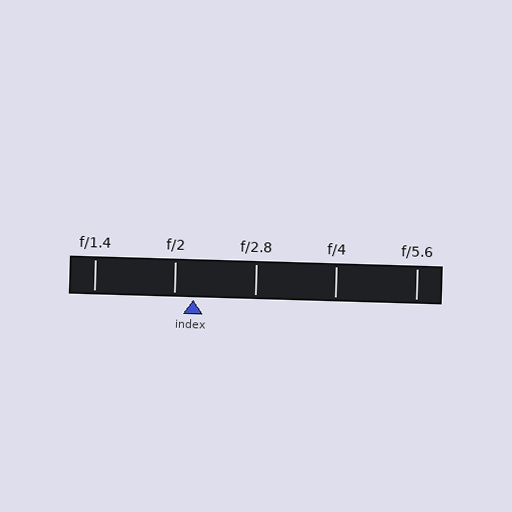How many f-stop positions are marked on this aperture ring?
There are 5 f-stop positions marked.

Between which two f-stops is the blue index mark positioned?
The index mark is between f/2 and f/2.8.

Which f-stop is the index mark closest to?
The index mark is closest to f/2.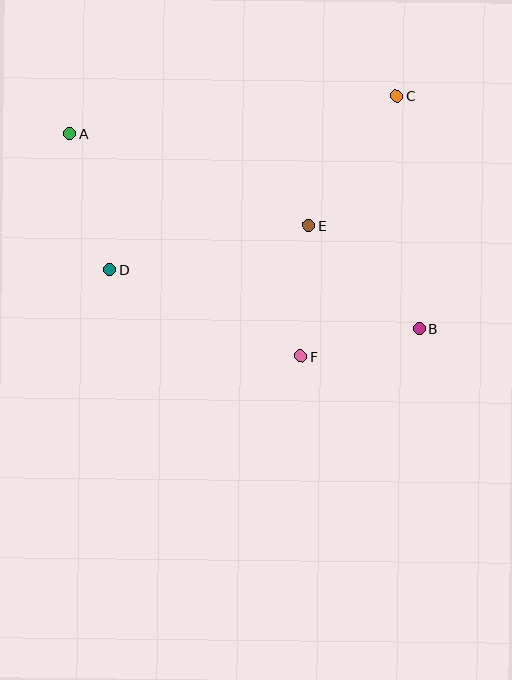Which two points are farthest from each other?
Points A and B are farthest from each other.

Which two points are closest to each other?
Points B and F are closest to each other.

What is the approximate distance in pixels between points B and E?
The distance between B and E is approximately 151 pixels.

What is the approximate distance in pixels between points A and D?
The distance between A and D is approximately 142 pixels.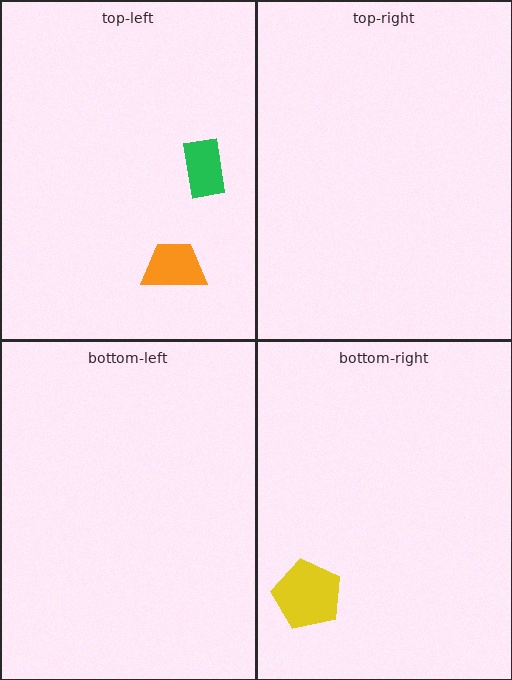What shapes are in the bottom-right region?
The yellow pentagon.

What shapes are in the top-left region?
The orange trapezoid, the green rectangle.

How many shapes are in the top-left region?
2.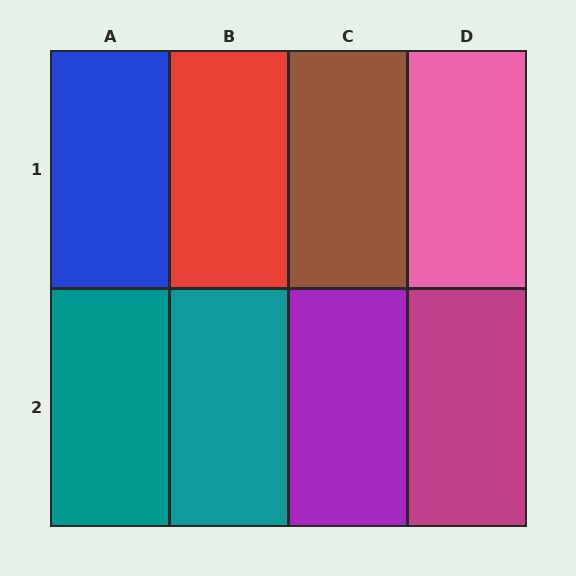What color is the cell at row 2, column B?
Teal.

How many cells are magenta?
1 cell is magenta.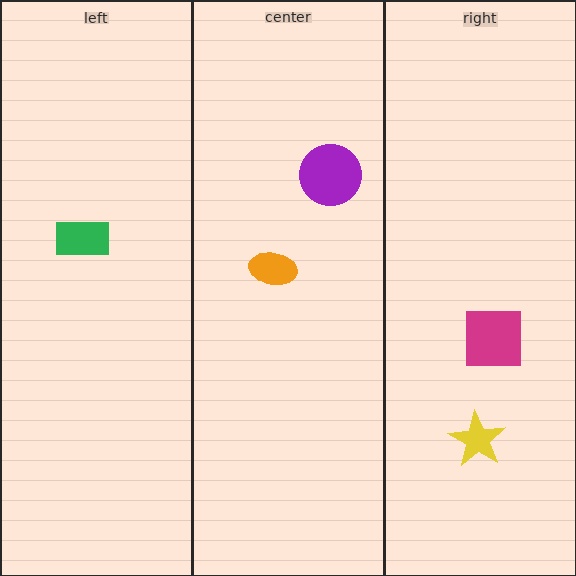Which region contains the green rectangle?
The left region.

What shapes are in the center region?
The purple circle, the orange ellipse.